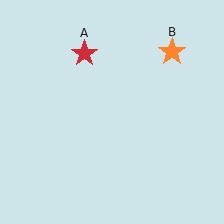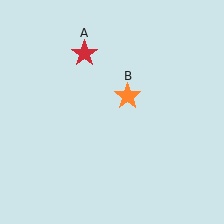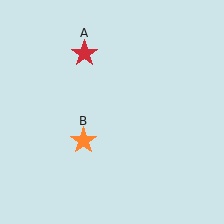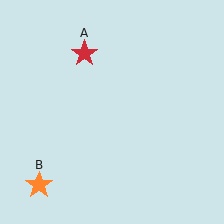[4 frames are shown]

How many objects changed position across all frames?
1 object changed position: orange star (object B).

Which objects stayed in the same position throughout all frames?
Red star (object A) remained stationary.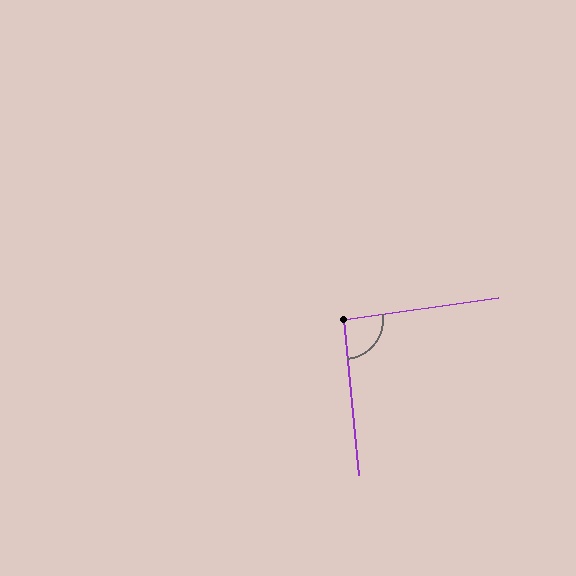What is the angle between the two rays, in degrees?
Approximately 93 degrees.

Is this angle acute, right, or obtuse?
It is approximately a right angle.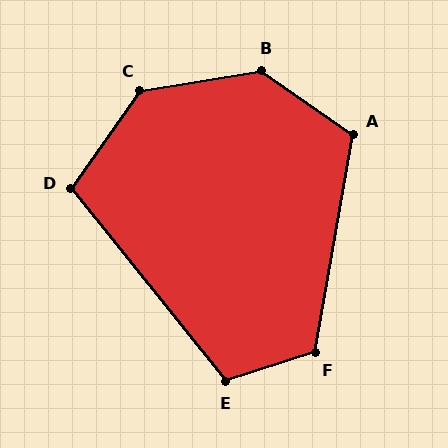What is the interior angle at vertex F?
Approximately 118 degrees (obtuse).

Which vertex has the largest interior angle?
B, at approximately 136 degrees.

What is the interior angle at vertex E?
Approximately 111 degrees (obtuse).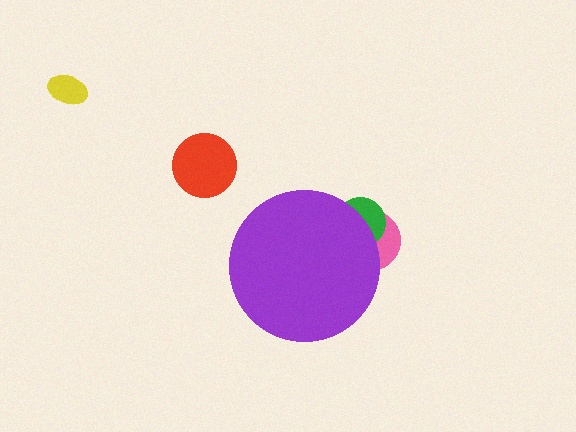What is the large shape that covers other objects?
A purple circle.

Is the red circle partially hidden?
No, the red circle is fully visible.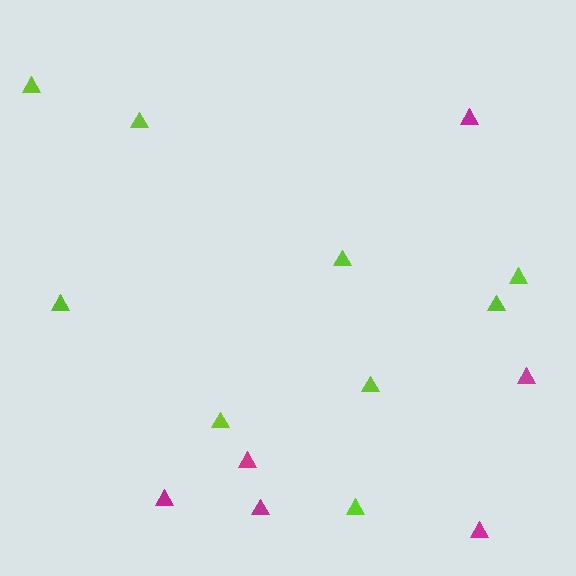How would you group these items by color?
There are 2 groups: one group of lime triangles (9) and one group of magenta triangles (6).